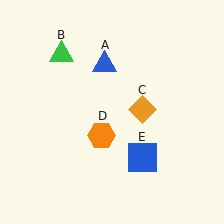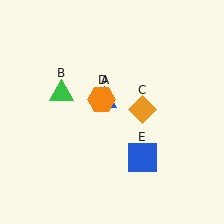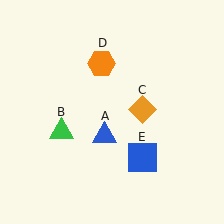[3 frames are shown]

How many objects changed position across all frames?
3 objects changed position: blue triangle (object A), green triangle (object B), orange hexagon (object D).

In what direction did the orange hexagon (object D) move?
The orange hexagon (object D) moved up.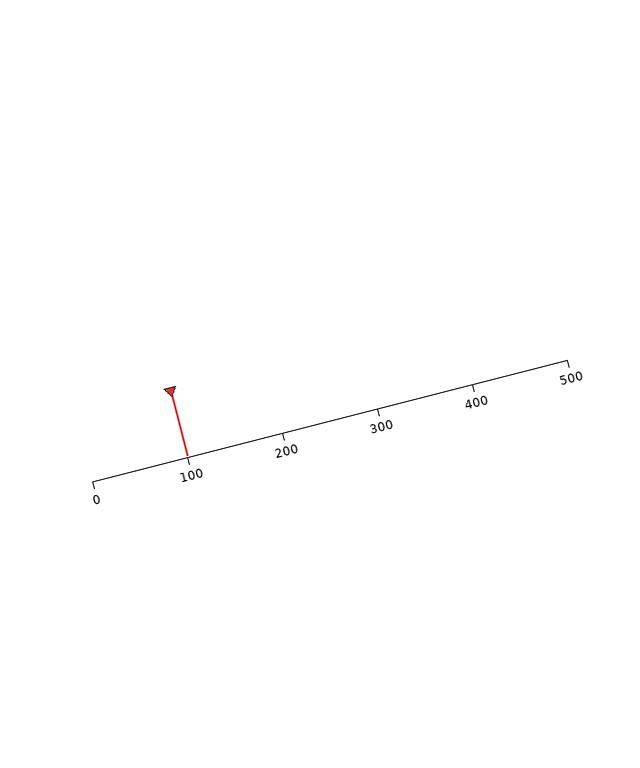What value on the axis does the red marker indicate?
The marker indicates approximately 100.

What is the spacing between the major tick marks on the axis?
The major ticks are spaced 100 apart.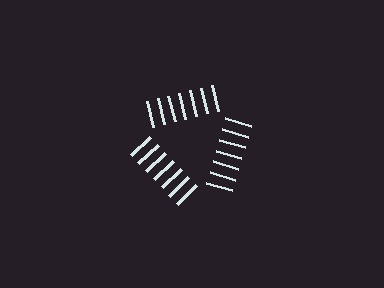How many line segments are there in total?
21 — 7 along each of the 3 edges.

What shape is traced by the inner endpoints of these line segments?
An illusory triangle — the line segments terminate on its edges but no continuous stroke is drawn.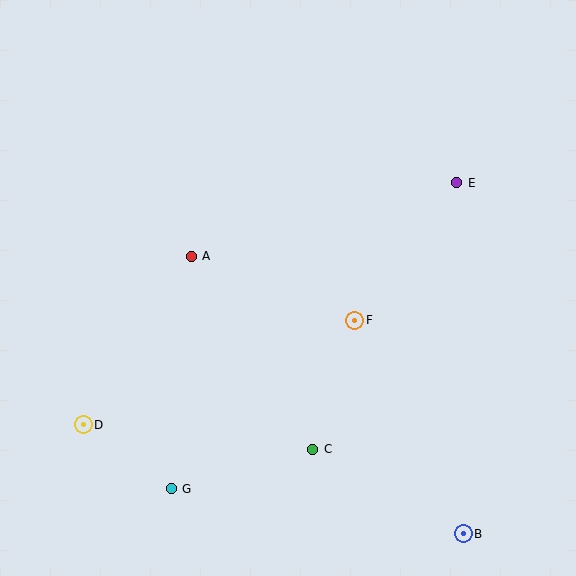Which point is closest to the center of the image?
Point F at (355, 320) is closest to the center.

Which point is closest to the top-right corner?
Point E is closest to the top-right corner.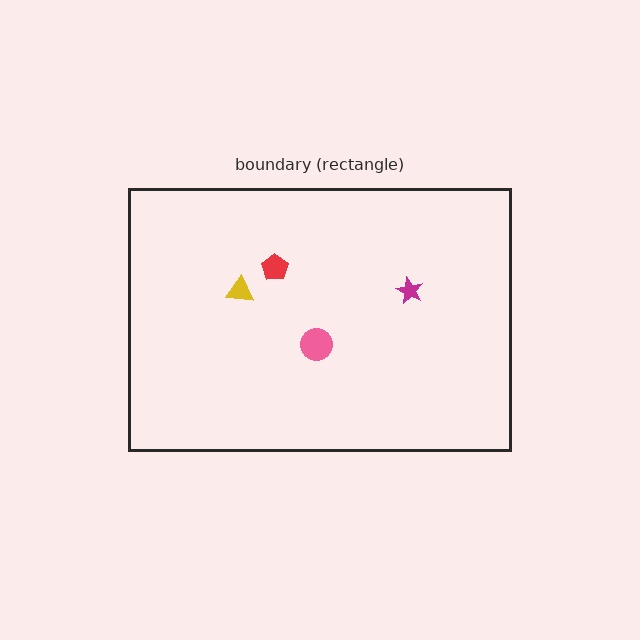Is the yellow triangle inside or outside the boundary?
Inside.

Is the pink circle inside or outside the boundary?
Inside.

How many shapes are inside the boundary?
4 inside, 0 outside.